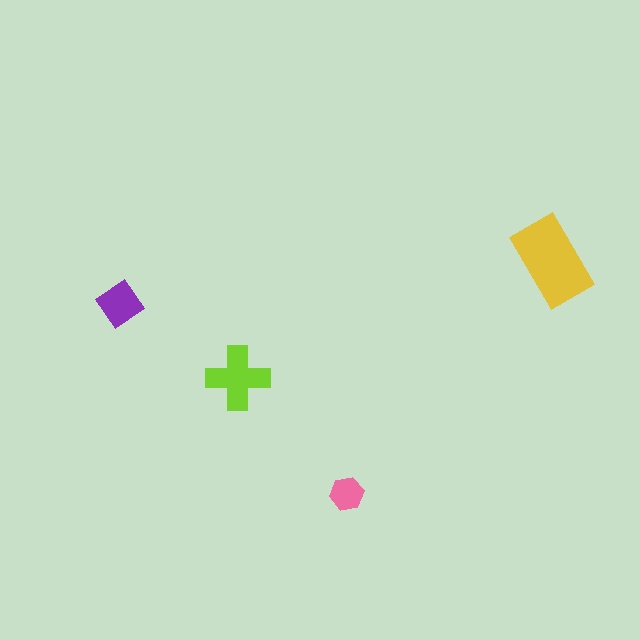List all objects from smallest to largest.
The pink hexagon, the purple diamond, the lime cross, the yellow rectangle.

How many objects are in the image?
There are 4 objects in the image.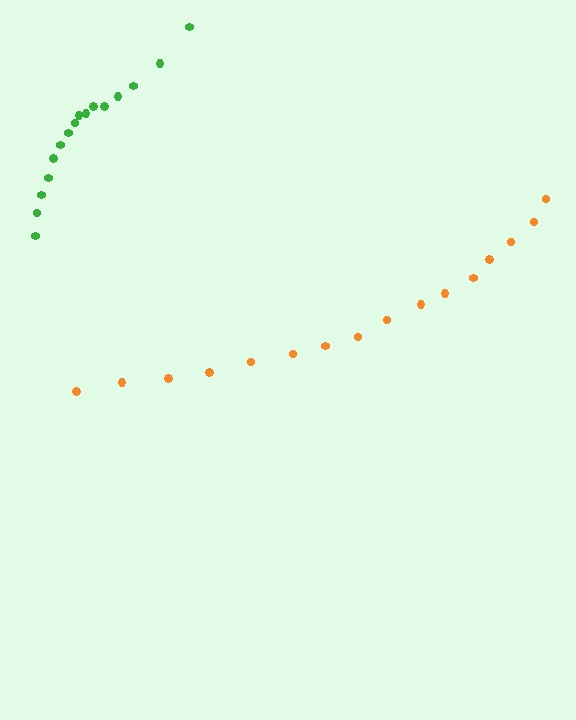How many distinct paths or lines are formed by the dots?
There are 2 distinct paths.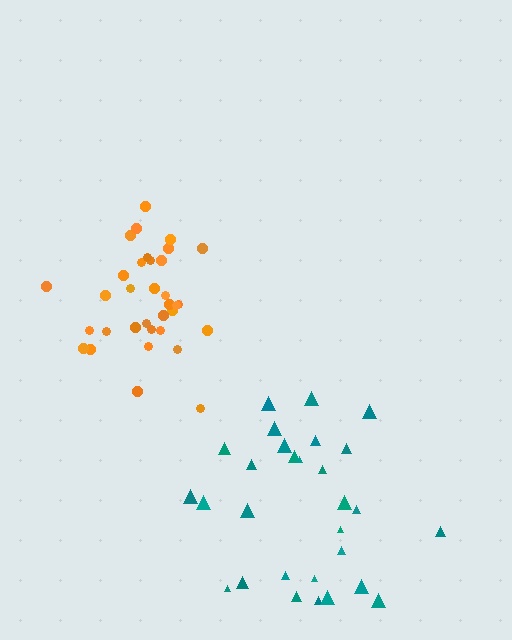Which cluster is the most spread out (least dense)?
Teal.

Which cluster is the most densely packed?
Orange.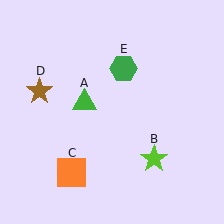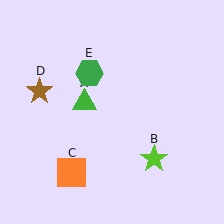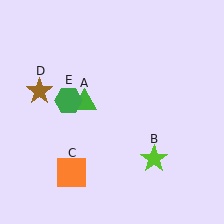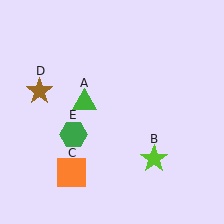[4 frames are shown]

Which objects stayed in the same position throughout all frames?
Green triangle (object A) and lime star (object B) and orange square (object C) and brown star (object D) remained stationary.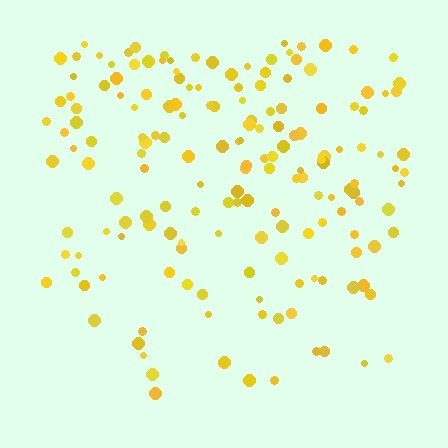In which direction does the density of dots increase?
From bottom to top, with the top side densest.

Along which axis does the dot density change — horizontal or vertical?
Vertical.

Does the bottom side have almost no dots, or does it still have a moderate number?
Still a moderate number, just noticeably fewer than the top.